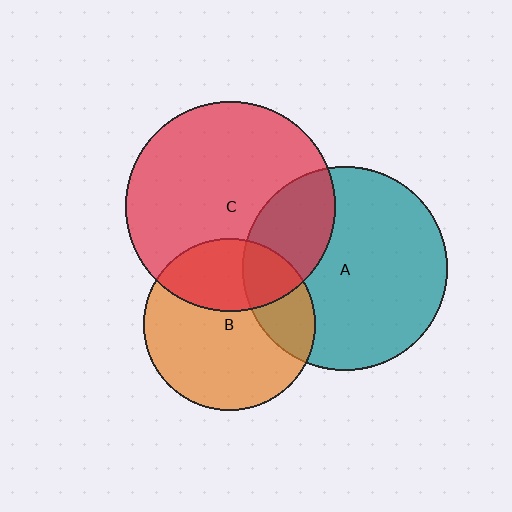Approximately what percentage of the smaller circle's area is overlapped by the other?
Approximately 30%.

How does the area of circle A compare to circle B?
Approximately 1.4 times.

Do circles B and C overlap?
Yes.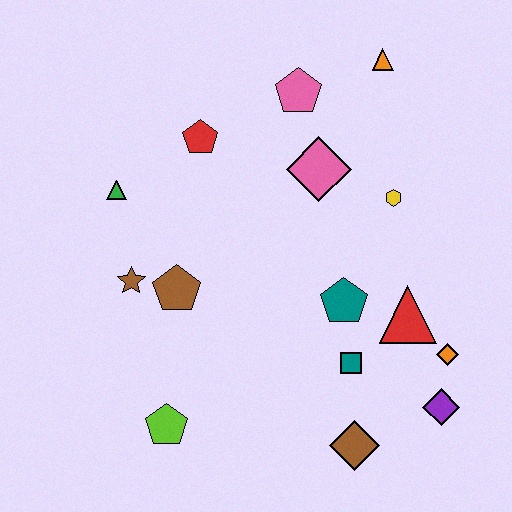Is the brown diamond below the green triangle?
Yes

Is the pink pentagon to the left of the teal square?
Yes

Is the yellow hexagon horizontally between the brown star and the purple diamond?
Yes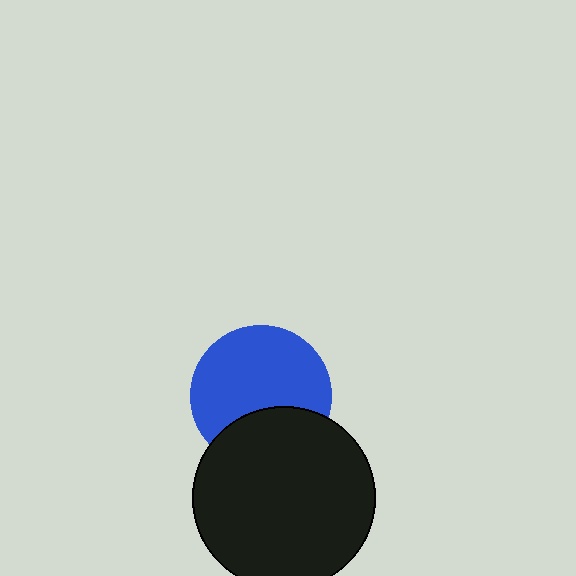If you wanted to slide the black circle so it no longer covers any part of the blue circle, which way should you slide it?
Slide it down — that is the most direct way to separate the two shapes.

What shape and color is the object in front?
The object in front is a black circle.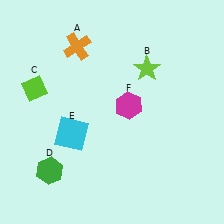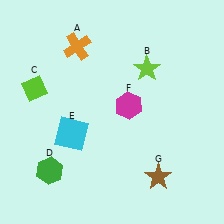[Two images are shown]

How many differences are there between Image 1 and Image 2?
There is 1 difference between the two images.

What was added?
A brown star (G) was added in Image 2.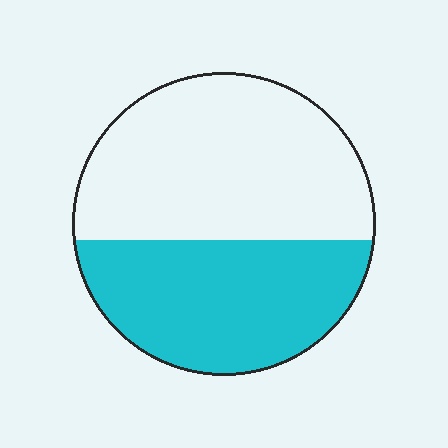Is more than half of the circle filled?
No.